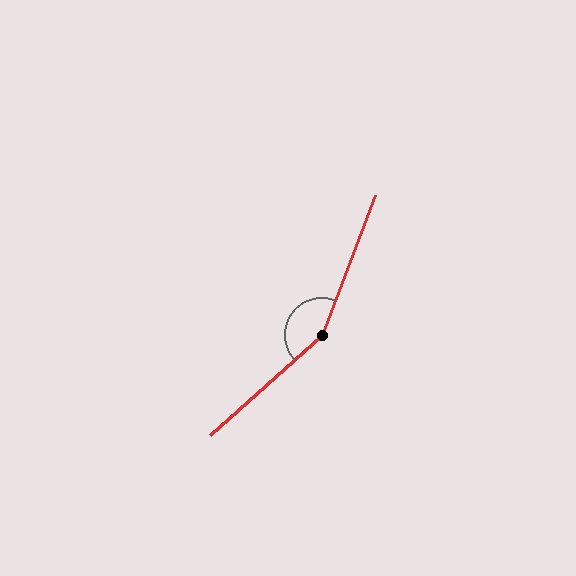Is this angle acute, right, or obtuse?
It is obtuse.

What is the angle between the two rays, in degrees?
Approximately 153 degrees.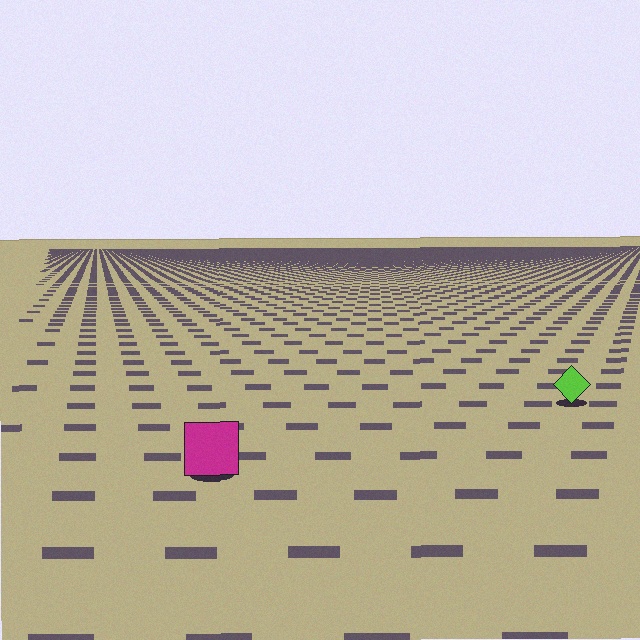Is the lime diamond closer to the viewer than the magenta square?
No. The magenta square is closer — you can tell from the texture gradient: the ground texture is coarser near it.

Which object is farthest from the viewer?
The lime diamond is farthest from the viewer. It appears smaller and the ground texture around it is denser.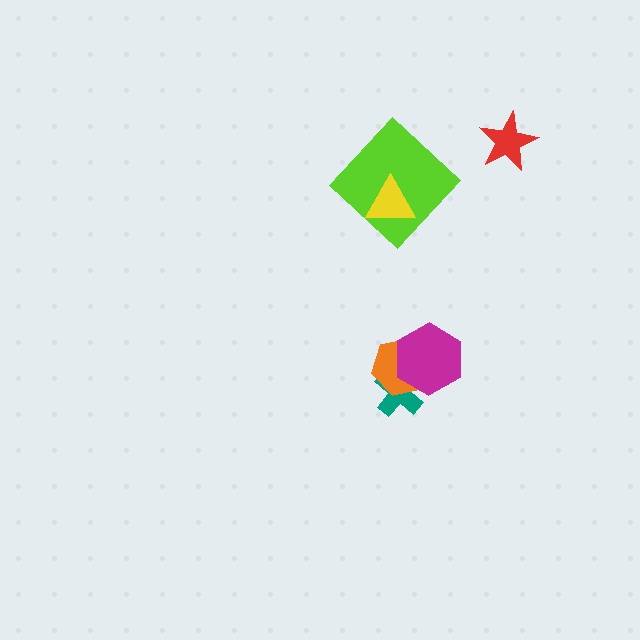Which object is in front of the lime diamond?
The yellow triangle is in front of the lime diamond.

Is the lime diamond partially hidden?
Yes, it is partially covered by another shape.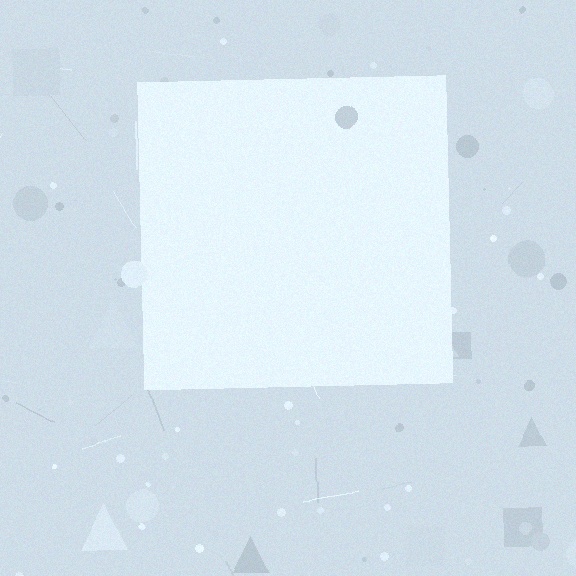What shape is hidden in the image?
A square is hidden in the image.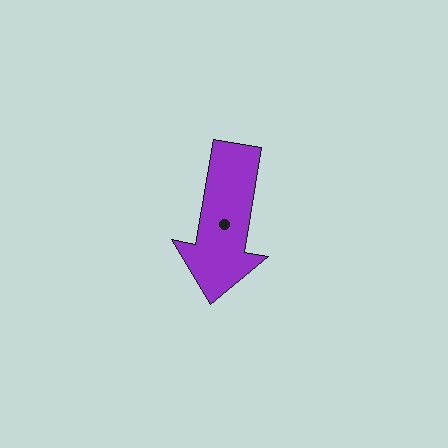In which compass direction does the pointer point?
South.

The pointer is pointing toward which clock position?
Roughly 6 o'clock.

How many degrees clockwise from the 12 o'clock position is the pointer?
Approximately 190 degrees.